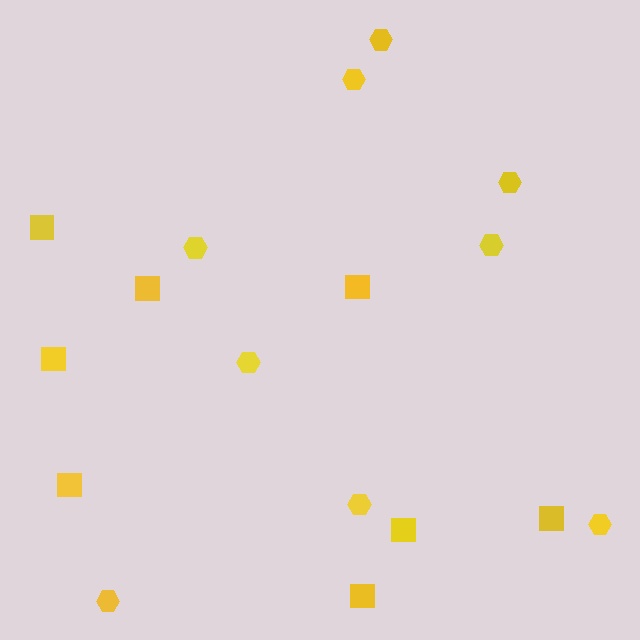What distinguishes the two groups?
There are 2 groups: one group of hexagons (9) and one group of squares (8).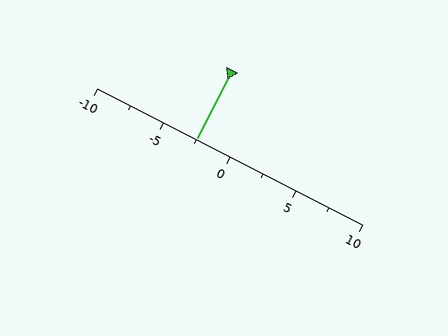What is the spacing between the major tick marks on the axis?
The major ticks are spaced 5 apart.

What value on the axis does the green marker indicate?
The marker indicates approximately -2.5.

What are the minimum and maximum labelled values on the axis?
The axis runs from -10 to 10.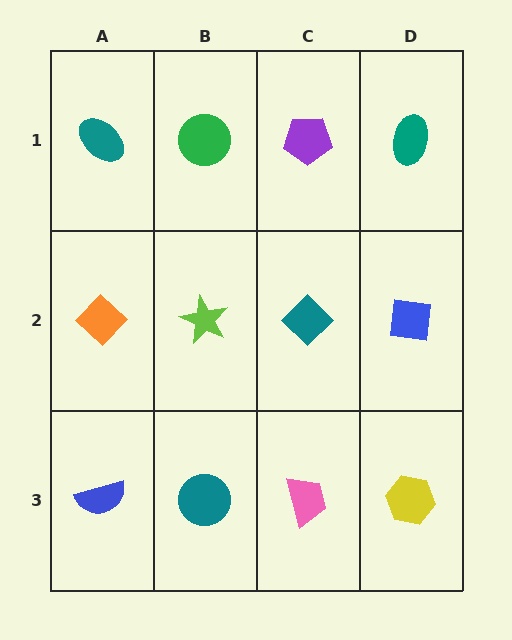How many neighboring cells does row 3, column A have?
2.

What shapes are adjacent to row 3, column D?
A blue square (row 2, column D), a pink trapezoid (row 3, column C).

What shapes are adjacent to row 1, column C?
A teal diamond (row 2, column C), a green circle (row 1, column B), a teal ellipse (row 1, column D).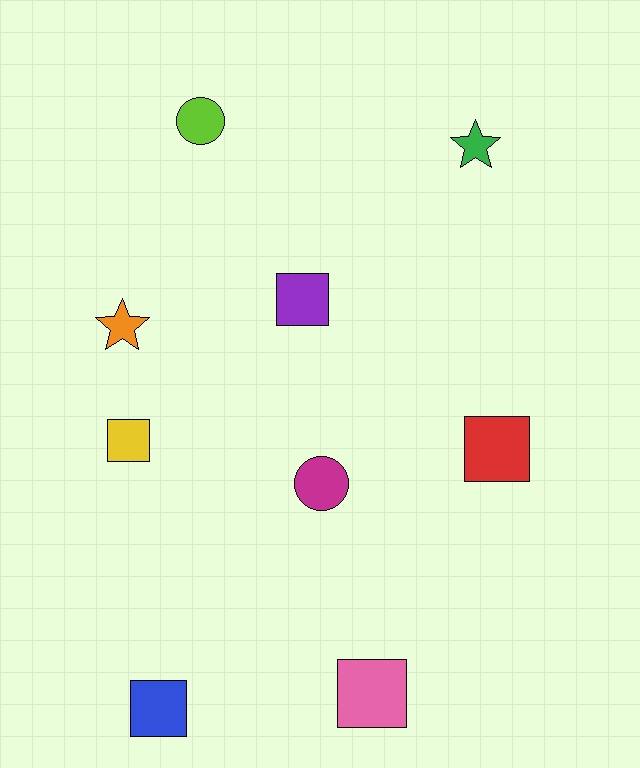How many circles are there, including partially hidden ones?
There are 2 circles.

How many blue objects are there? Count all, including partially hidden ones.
There is 1 blue object.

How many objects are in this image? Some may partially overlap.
There are 9 objects.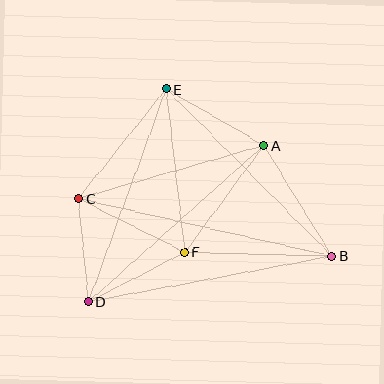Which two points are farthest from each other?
Points B and C are farthest from each other.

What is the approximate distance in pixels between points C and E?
The distance between C and E is approximately 140 pixels.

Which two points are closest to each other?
Points C and D are closest to each other.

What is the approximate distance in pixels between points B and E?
The distance between B and E is approximately 235 pixels.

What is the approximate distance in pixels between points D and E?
The distance between D and E is approximately 226 pixels.